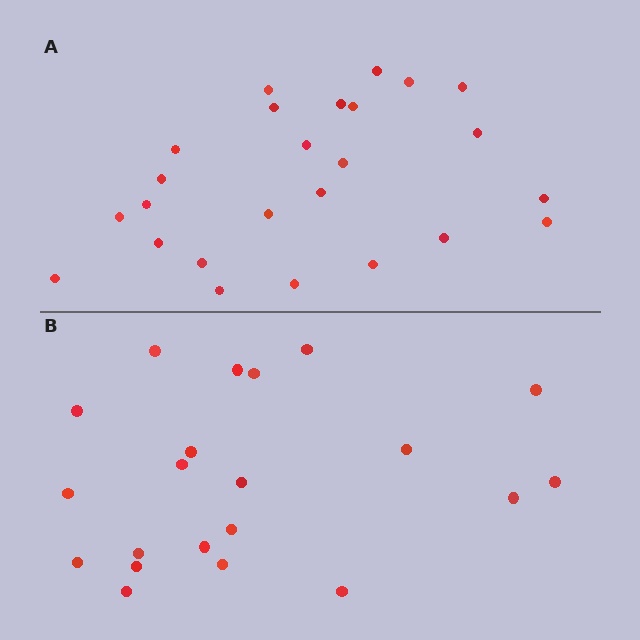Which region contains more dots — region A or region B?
Region A (the top region) has more dots.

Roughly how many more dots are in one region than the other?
Region A has about 4 more dots than region B.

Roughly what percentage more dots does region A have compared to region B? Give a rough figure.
About 20% more.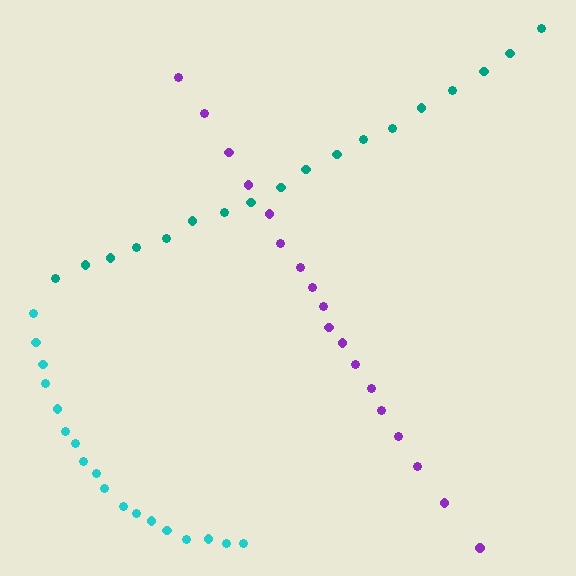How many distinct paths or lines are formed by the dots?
There are 3 distinct paths.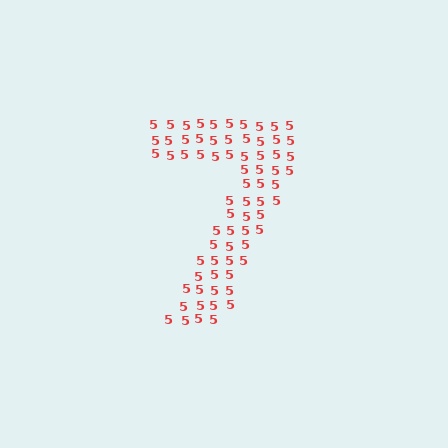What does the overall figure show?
The overall figure shows the digit 7.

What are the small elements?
The small elements are digit 5's.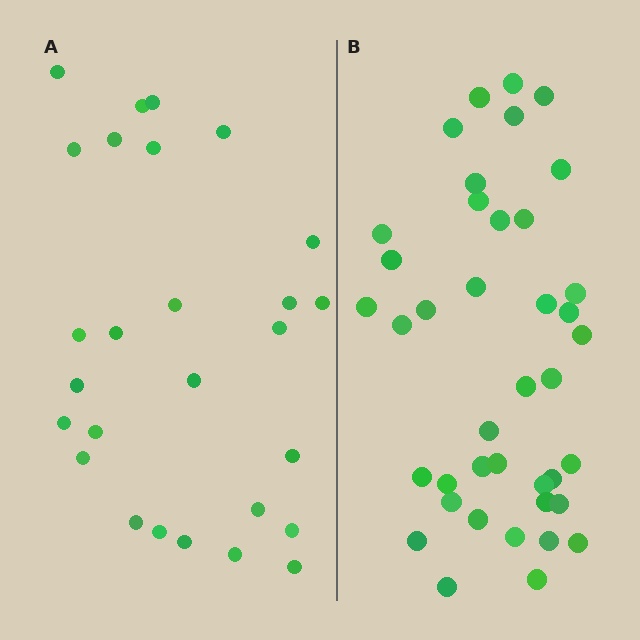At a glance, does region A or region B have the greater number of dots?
Region B (the right region) has more dots.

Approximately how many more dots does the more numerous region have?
Region B has approximately 15 more dots than region A.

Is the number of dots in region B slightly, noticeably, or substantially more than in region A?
Region B has substantially more. The ratio is roughly 1.5 to 1.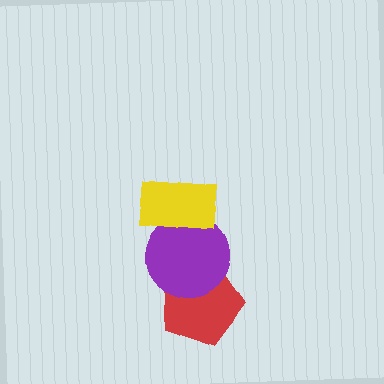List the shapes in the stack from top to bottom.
From top to bottom: the yellow rectangle, the purple circle, the red pentagon.